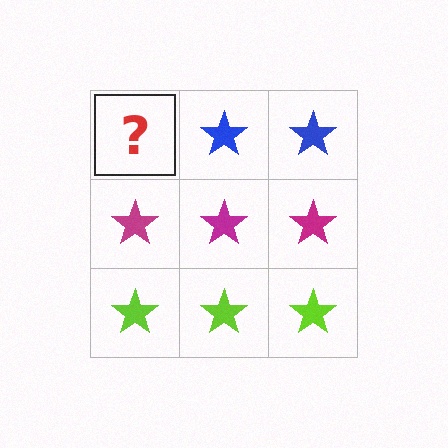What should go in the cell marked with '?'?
The missing cell should contain a blue star.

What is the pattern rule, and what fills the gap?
The rule is that each row has a consistent color. The gap should be filled with a blue star.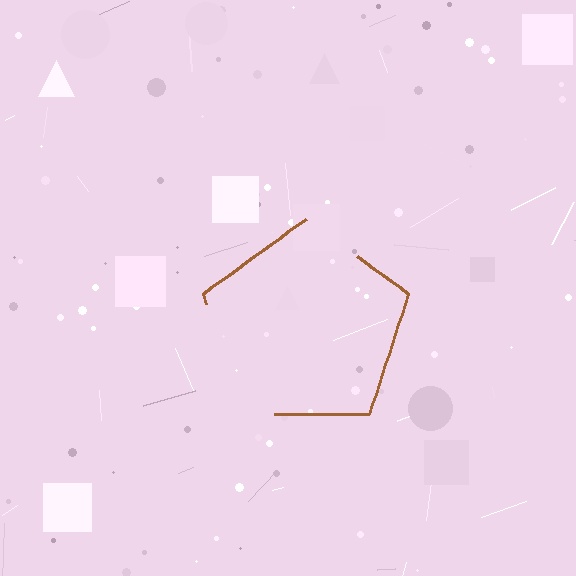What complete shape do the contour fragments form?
The contour fragments form a pentagon.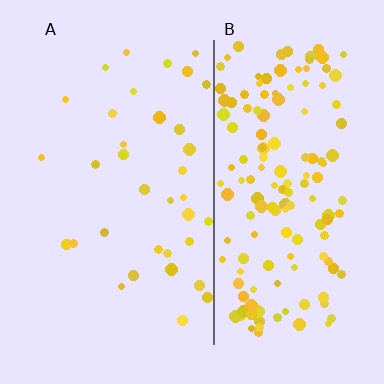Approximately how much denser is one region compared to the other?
Approximately 4.5× — region B over region A.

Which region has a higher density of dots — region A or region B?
B (the right).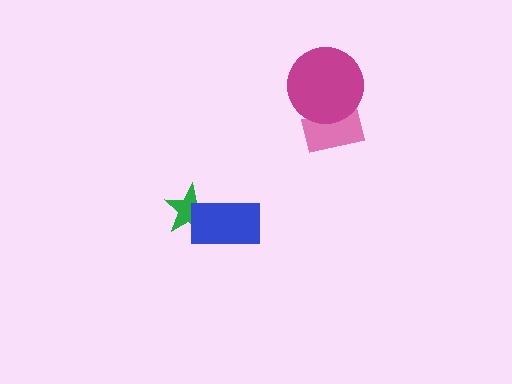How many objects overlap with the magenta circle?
1 object overlaps with the magenta circle.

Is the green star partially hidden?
Yes, it is partially covered by another shape.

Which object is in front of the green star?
The blue rectangle is in front of the green star.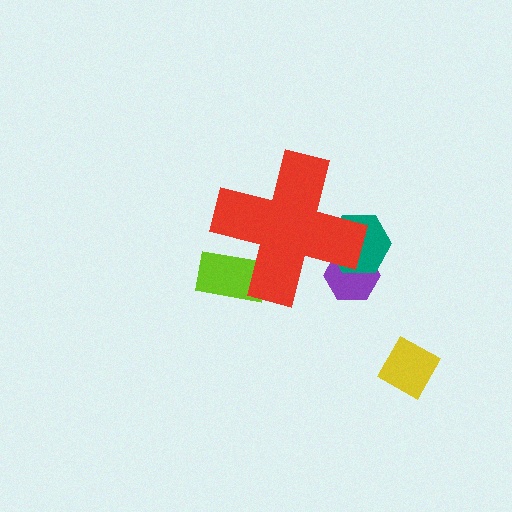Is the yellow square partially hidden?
No, the yellow square is fully visible.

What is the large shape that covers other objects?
A red cross.